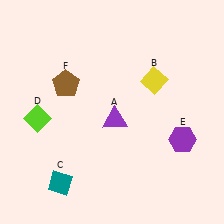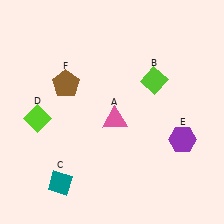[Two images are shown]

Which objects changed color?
A changed from purple to pink. B changed from yellow to lime.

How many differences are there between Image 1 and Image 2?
There are 2 differences between the two images.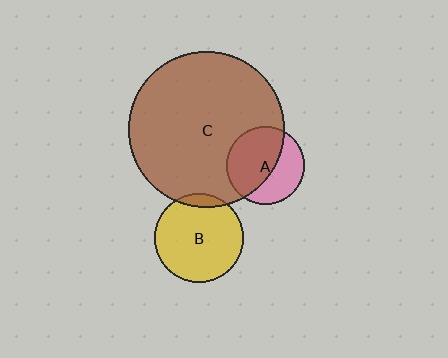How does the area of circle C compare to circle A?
Approximately 4.0 times.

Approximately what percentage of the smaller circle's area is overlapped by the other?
Approximately 10%.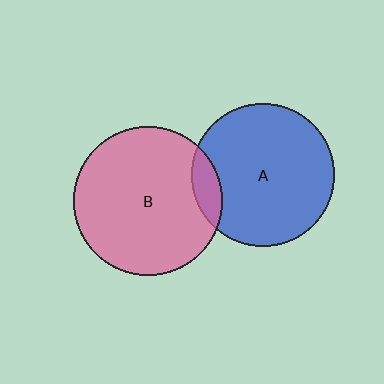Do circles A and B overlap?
Yes.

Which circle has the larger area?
Circle B (pink).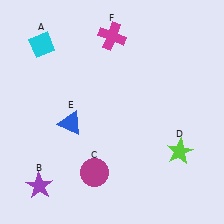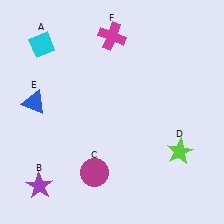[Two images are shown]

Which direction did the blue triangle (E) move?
The blue triangle (E) moved left.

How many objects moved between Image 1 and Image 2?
1 object moved between the two images.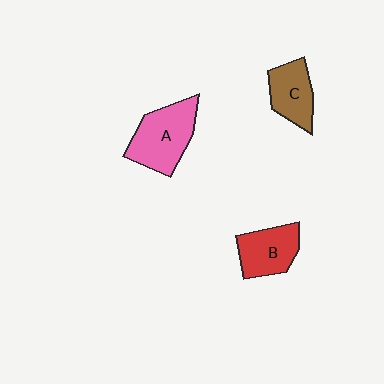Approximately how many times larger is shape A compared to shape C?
Approximately 1.5 times.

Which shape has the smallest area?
Shape C (brown).